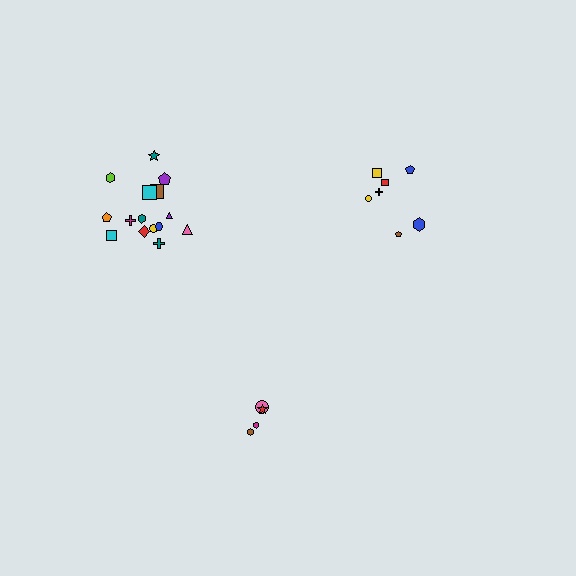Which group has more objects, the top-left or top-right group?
The top-left group.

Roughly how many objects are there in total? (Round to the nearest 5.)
Roughly 25 objects in total.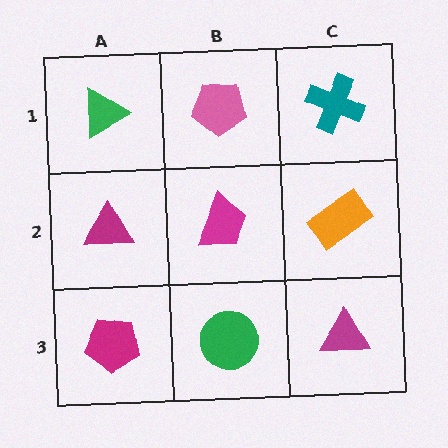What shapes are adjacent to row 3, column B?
A magenta trapezoid (row 2, column B), a magenta pentagon (row 3, column A), a magenta triangle (row 3, column C).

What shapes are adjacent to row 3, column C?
An orange rectangle (row 2, column C), a green circle (row 3, column B).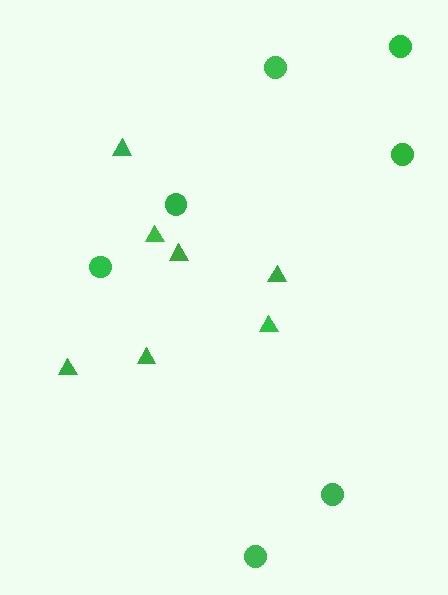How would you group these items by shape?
There are 2 groups: one group of triangles (7) and one group of circles (7).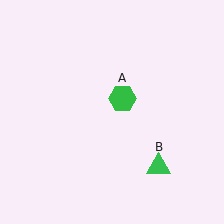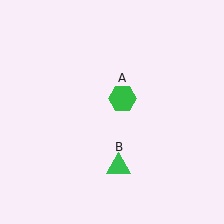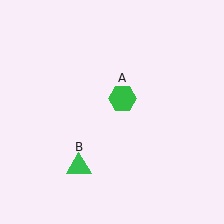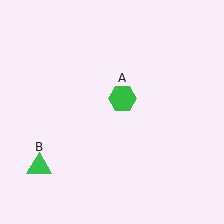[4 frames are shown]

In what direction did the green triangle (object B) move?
The green triangle (object B) moved left.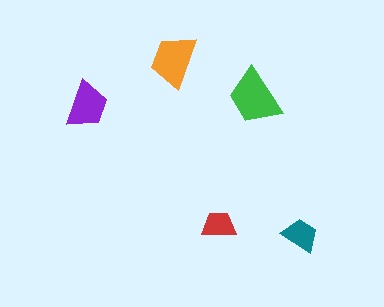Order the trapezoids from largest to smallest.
the green one, the orange one, the purple one, the teal one, the red one.